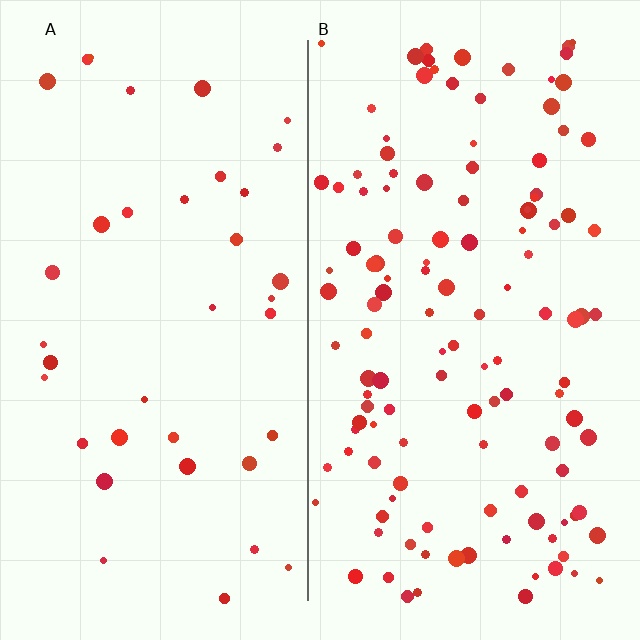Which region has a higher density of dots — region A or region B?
B (the right).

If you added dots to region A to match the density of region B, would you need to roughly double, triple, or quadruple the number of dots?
Approximately triple.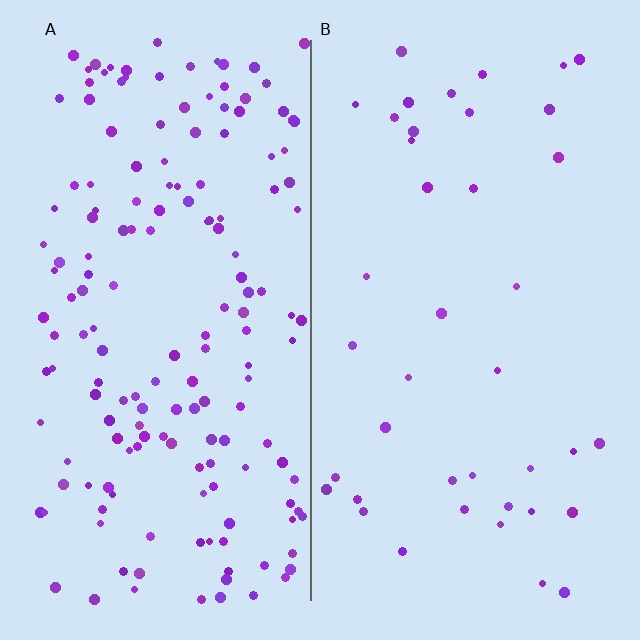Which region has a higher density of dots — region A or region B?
A (the left).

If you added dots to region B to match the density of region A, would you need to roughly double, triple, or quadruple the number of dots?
Approximately quadruple.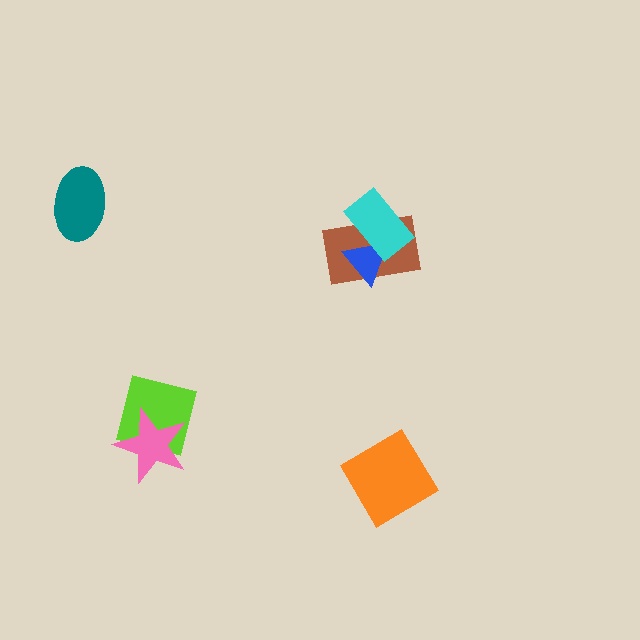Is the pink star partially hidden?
No, no other shape covers it.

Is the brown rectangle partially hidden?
Yes, it is partially covered by another shape.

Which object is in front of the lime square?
The pink star is in front of the lime square.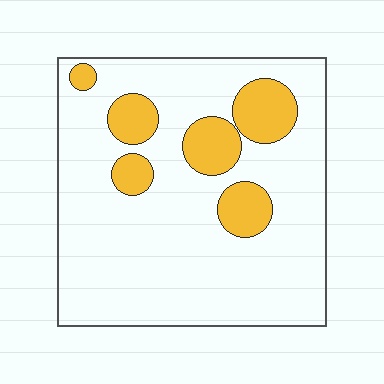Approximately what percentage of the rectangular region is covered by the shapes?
Approximately 20%.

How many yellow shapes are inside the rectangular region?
6.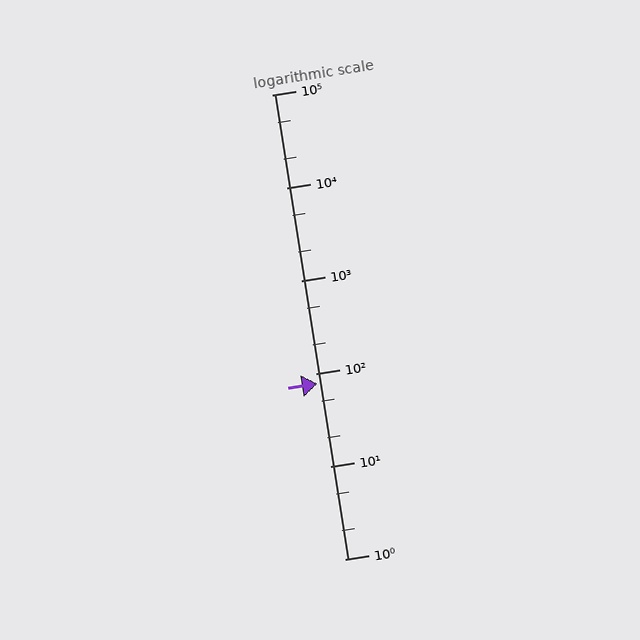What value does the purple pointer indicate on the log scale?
The pointer indicates approximately 77.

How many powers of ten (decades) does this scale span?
The scale spans 5 decades, from 1 to 100000.